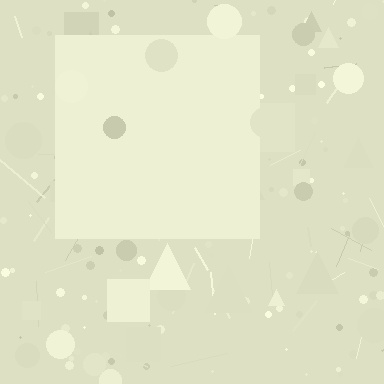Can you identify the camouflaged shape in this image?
The camouflaged shape is a square.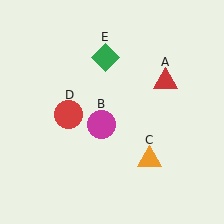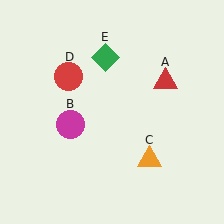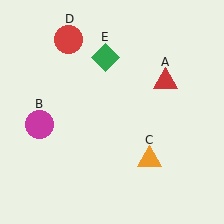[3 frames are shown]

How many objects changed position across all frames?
2 objects changed position: magenta circle (object B), red circle (object D).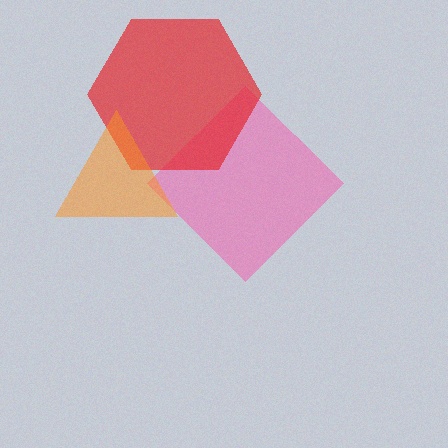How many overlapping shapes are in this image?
There are 3 overlapping shapes in the image.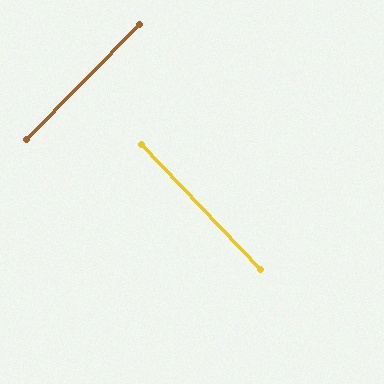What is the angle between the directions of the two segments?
Approximately 89 degrees.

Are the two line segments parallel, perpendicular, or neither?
Perpendicular — they meet at approximately 89°.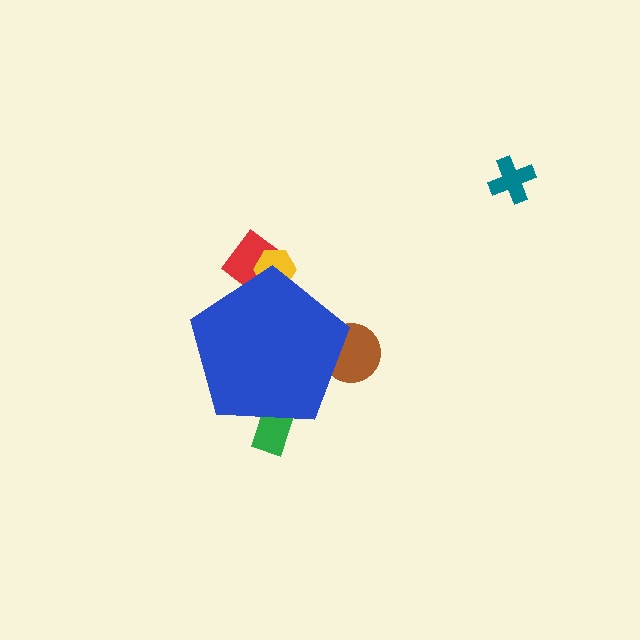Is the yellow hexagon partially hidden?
Yes, the yellow hexagon is partially hidden behind the blue pentagon.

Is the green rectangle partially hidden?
Yes, the green rectangle is partially hidden behind the blue pentagon.